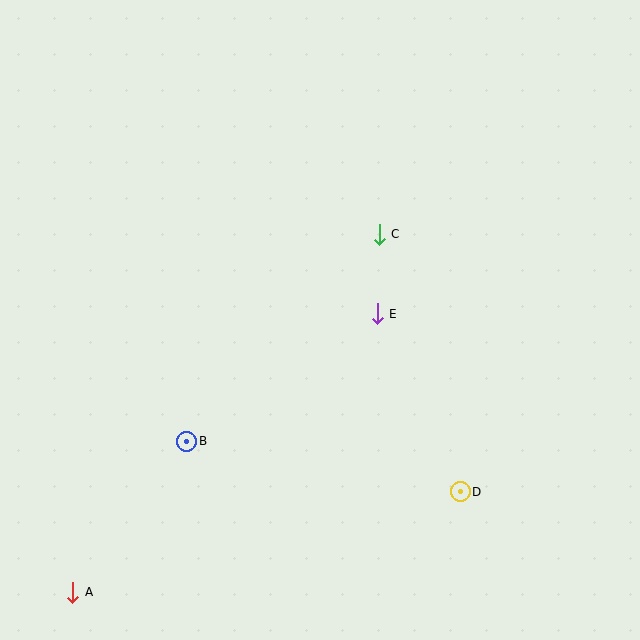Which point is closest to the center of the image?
Point E at (377, 314) is closest to the center.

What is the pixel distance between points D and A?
The distance between D and A is 400 pixels.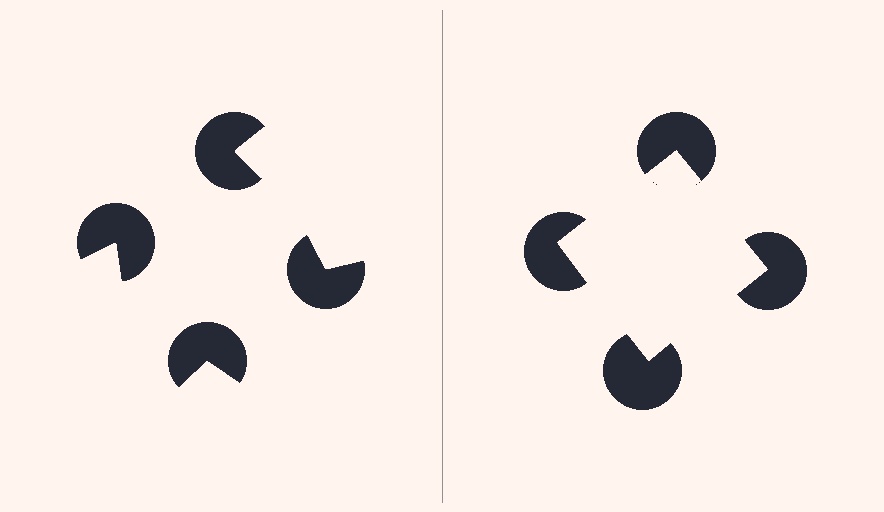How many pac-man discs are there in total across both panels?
8 — 4 on each side.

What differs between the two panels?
The pac-man discs are positioned identically on both sides; only the wedge orientations differ. On the right they align to a square; on the left they are misaligned.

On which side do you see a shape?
An illusory square appears on the right side. On the left side the wedge cuts are rotated, so no coherent shape forms.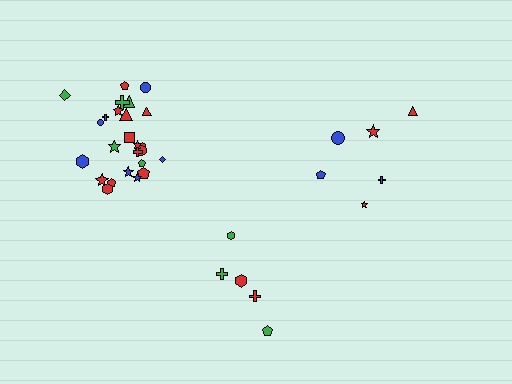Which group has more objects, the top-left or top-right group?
The top-left group.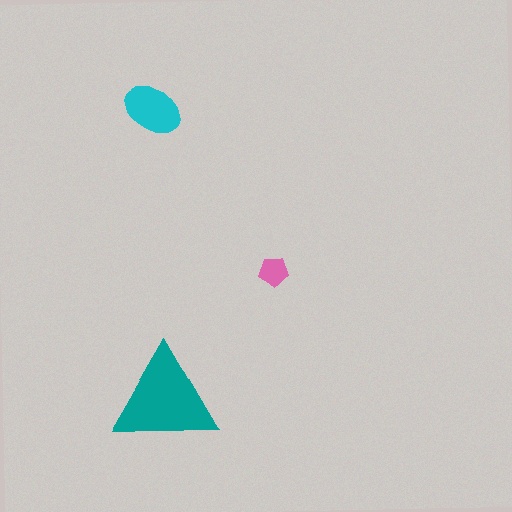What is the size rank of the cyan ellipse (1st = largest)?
2nd.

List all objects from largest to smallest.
The teal triangle, the cyan ellipse, the pink pentagon.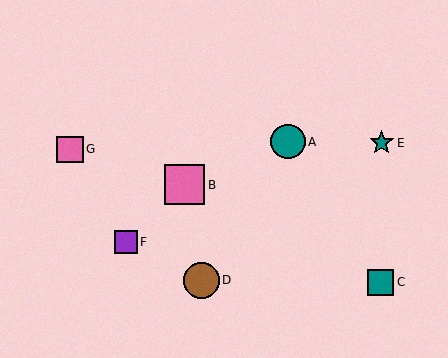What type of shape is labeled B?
Shape B is a pink square.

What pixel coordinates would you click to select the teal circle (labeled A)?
Click at (288, 142) to select the teal circle A.